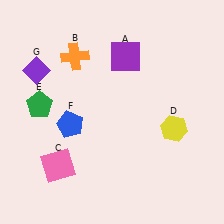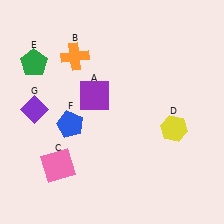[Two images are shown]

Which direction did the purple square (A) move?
The purple square (A) moved down.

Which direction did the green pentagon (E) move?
The green pentagon (E) moved up.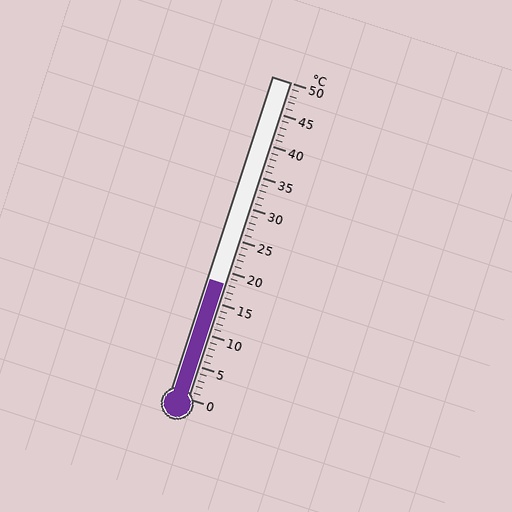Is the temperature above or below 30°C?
The temperature is below 30°C.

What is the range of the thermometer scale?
The thermometer scale ranges from 0°C to 50°C.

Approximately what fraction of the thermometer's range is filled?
The thermometer is filled to approximately 35% of its range.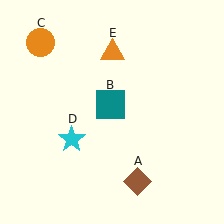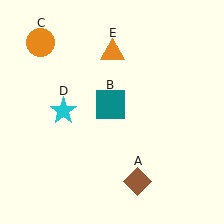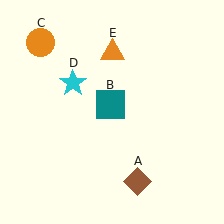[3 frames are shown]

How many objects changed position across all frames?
1 object changed position: cyan star (object D).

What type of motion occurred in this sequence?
The cyan star (object D) rotated clockwise around the center of the scene.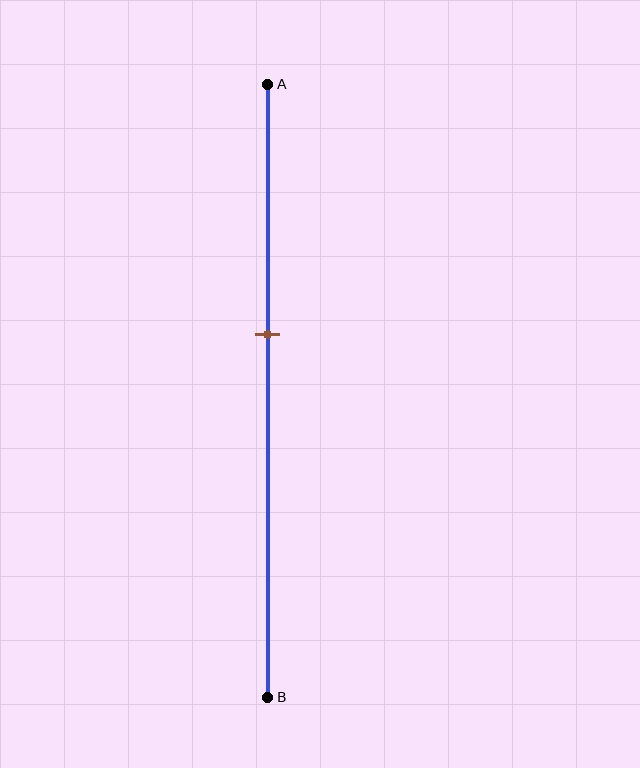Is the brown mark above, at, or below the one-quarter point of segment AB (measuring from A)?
The brown mark is below the one-quarter point of segment AB.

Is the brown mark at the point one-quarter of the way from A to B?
No, the mark is at about 40% from A, not at the 25% one-quarter point.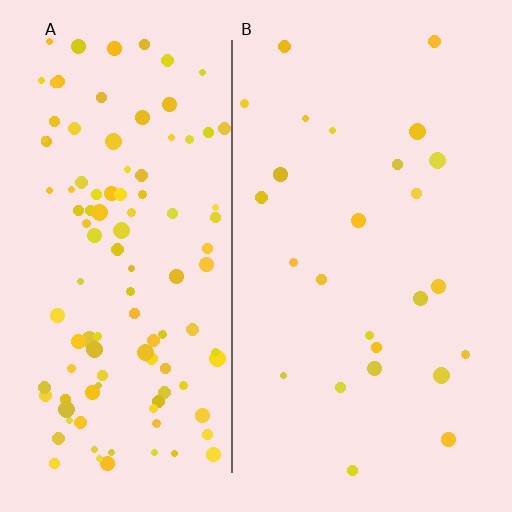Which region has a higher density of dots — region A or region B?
A (the left).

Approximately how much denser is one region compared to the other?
Approximately 4.4× — region A over region B.